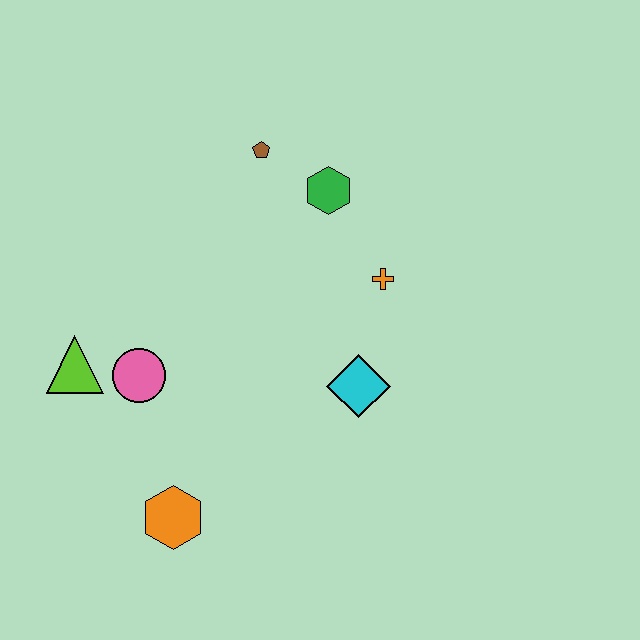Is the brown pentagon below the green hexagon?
No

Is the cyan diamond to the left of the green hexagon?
No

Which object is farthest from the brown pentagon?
The orange hexagon is farthest from the brown pentagon.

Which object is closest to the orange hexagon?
The pink circle is closest to the orange hexagon.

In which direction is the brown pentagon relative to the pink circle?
The brown pentagon is above the pink circle.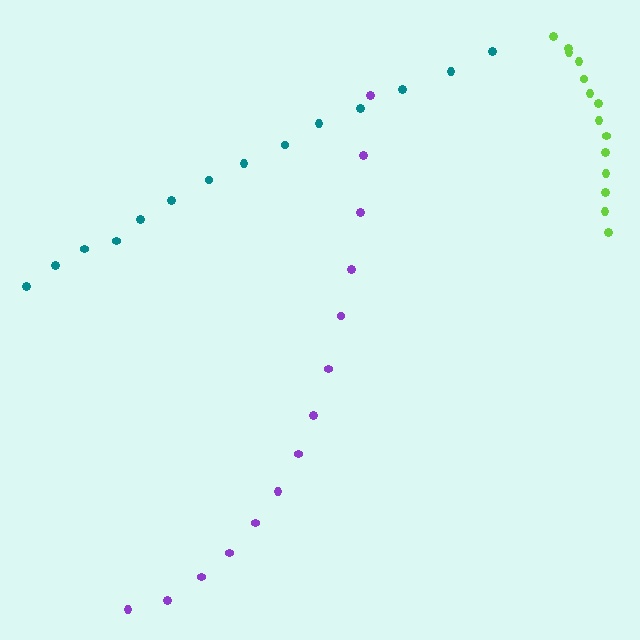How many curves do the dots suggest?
There are 3 distinct paths.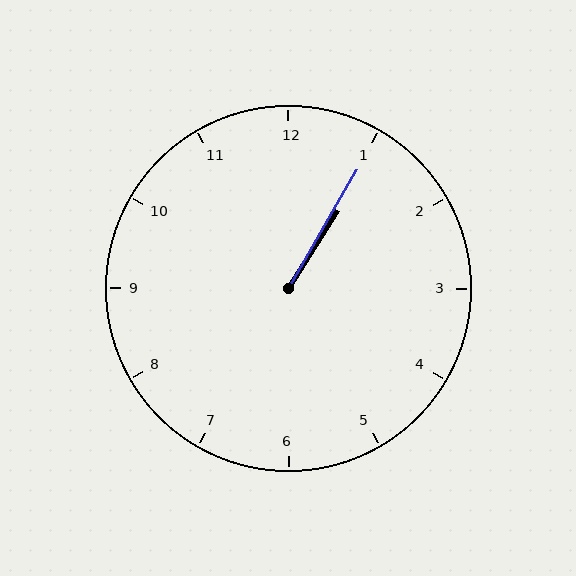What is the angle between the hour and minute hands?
Approximately 2 degrees.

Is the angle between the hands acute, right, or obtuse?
It is acute.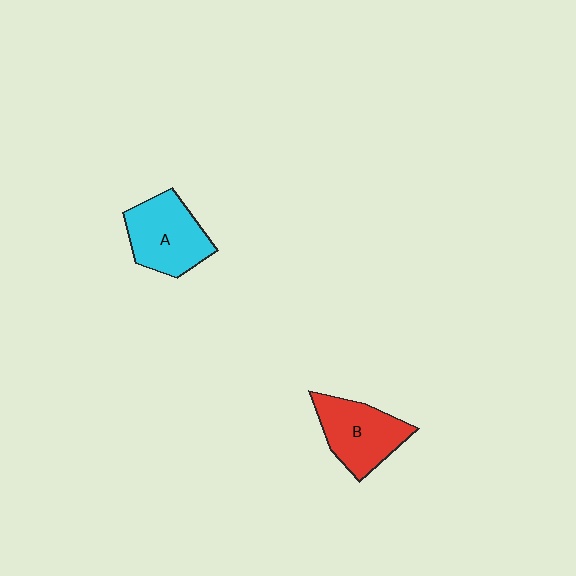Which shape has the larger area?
Shape A (cyan).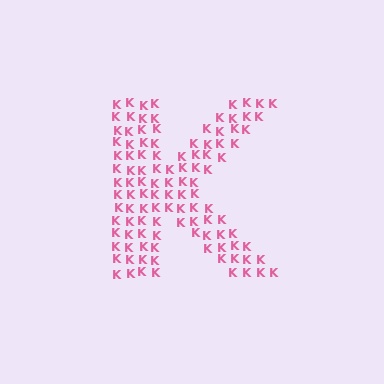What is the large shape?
The large shape is the letter K.